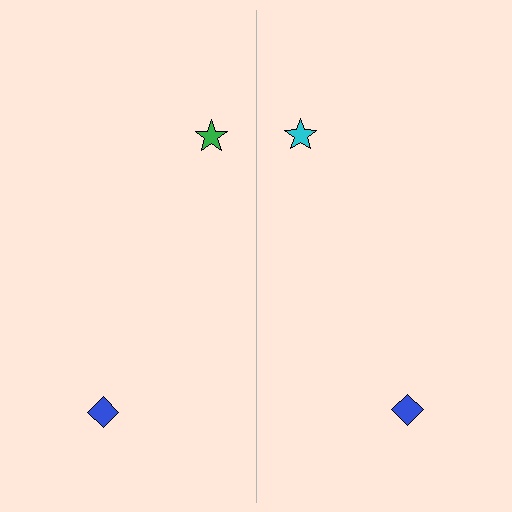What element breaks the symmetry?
The cyan star on the right side breaks the symmetry — its mirror counterpart is green.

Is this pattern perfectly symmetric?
No, the pattern is not perfectly symmetric. The cyan star on the right side breaks the symmetry — its mirror counterpart is green.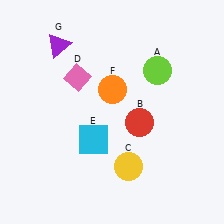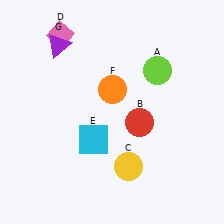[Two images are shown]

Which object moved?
The pink diamond (D) moved up.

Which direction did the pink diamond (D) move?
The pink diamond (D) moved up.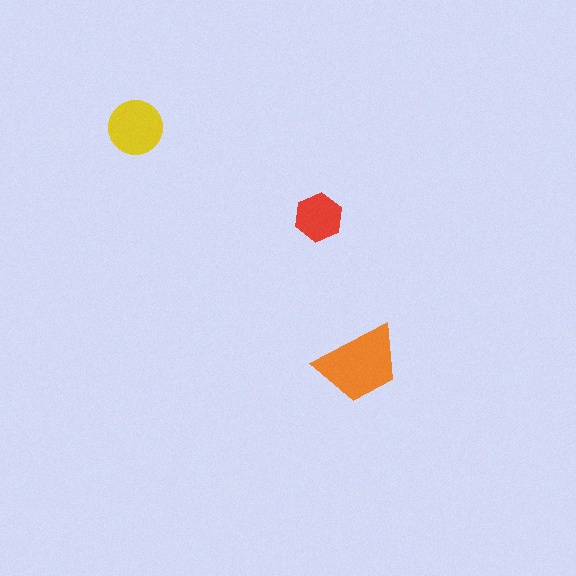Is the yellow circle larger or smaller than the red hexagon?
Larger.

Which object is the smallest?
The red hexagon.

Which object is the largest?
The orange trapezoid.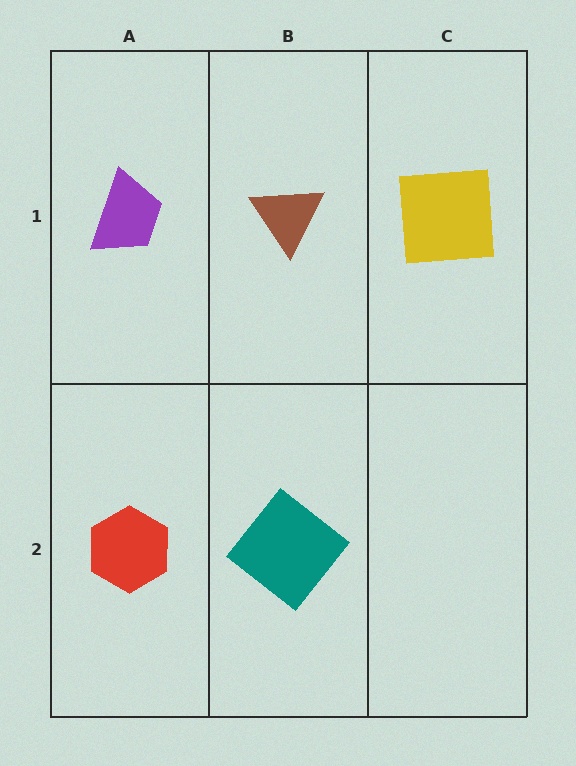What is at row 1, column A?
A purple trapezoid.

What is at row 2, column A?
A red hexagon.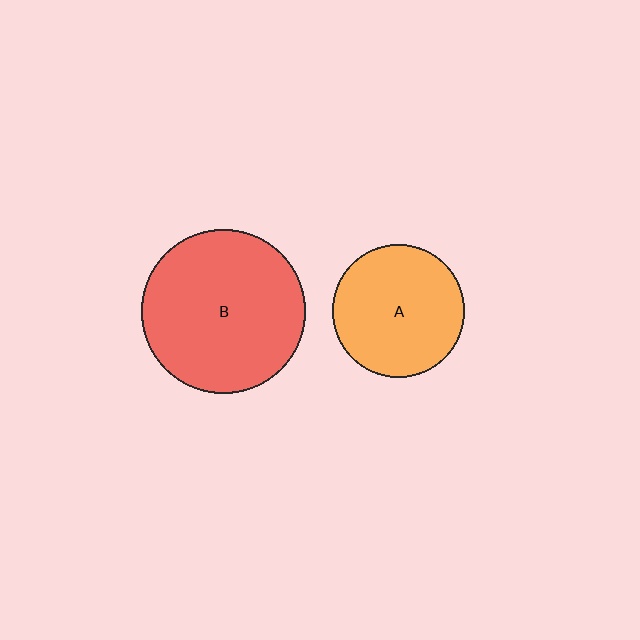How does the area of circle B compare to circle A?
Approximately 1.5 times.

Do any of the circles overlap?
No, none of the circles overlap.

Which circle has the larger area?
Circle B (red).